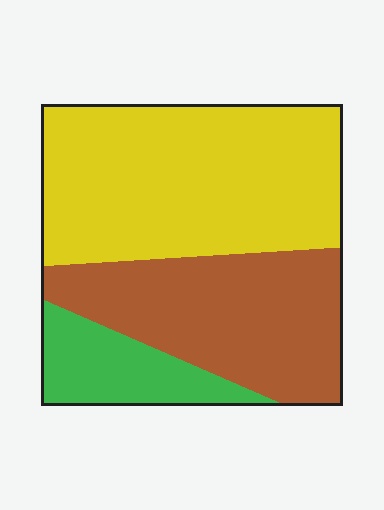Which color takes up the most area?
Yellow, at roughly 50%.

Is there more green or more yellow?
Yellow.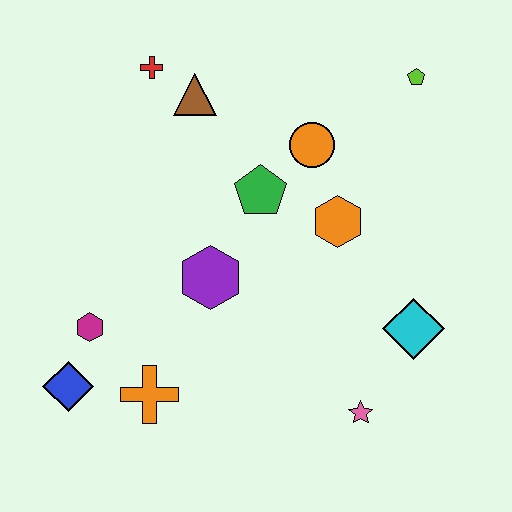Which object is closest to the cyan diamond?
The pink star is closest to the cyan diamond.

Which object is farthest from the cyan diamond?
The red cross is farthest from the cyan diamond.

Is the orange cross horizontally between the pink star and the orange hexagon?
No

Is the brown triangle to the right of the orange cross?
Yes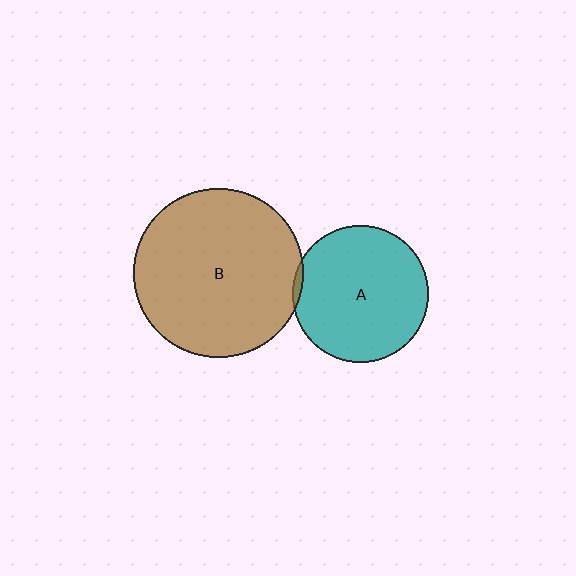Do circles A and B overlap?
Yes.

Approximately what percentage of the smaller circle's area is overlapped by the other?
Approximately 5%.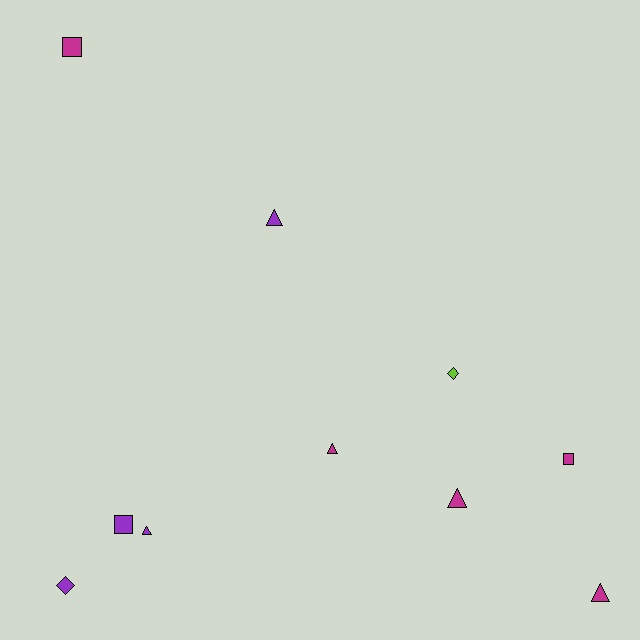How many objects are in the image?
There are 10 objects.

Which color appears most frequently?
Magenta, with 5 objects.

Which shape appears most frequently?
Triangle, with 5 objects.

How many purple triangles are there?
There are 2 purple triangles.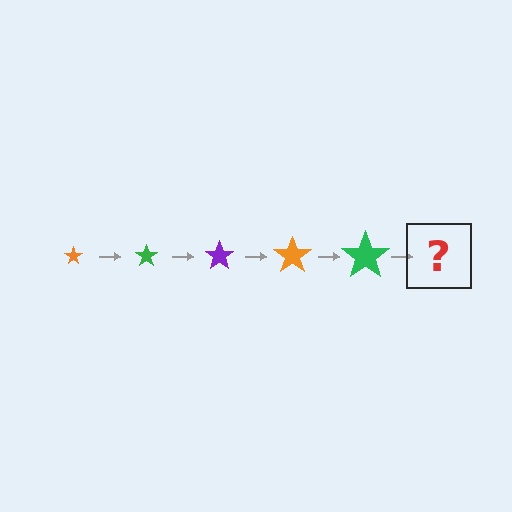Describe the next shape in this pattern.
It should be a purple star, larger than the previous one.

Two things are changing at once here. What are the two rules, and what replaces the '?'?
The two rules are that the star grows larger each step and the color cycles through orange, green, and purple. The '?' should be a purple star, larger than the previous one.